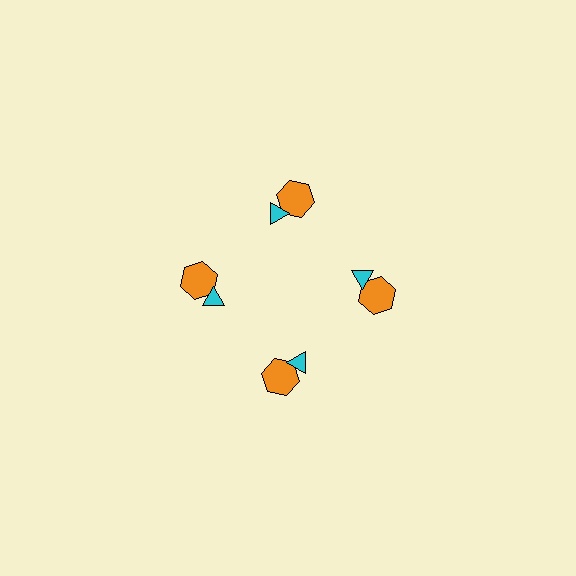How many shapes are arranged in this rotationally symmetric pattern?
There are 8 shapes, arranged in 4 groups of 2.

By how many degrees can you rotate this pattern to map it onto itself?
The pattern maps onto itself every 90 degrees of rotation.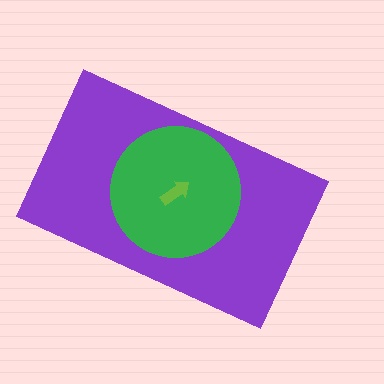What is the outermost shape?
The purple rectangle.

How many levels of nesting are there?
3.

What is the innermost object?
The lime arrow.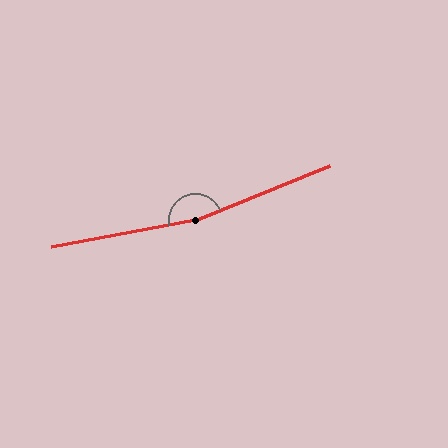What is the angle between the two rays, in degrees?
Approximately 169 degrees.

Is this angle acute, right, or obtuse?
It is obtuse.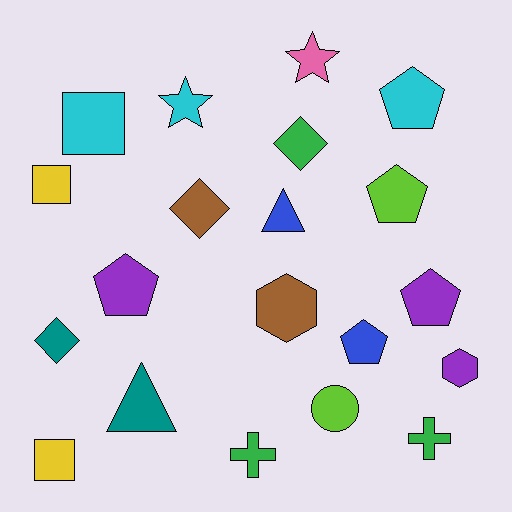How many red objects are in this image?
There are no red objects.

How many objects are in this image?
There are 20 objects.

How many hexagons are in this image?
There are 2 hexagons.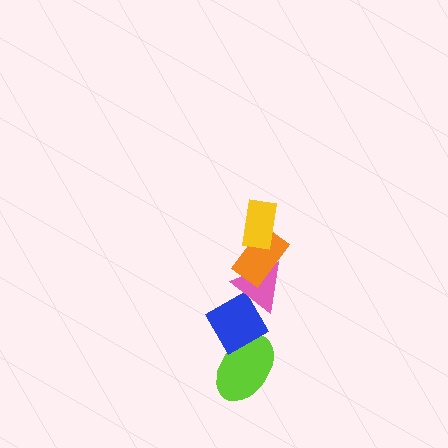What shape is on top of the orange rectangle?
The yellow rectangle is on top of the orange rectangle.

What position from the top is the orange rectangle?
The orange rectangle is 2nd from the top.